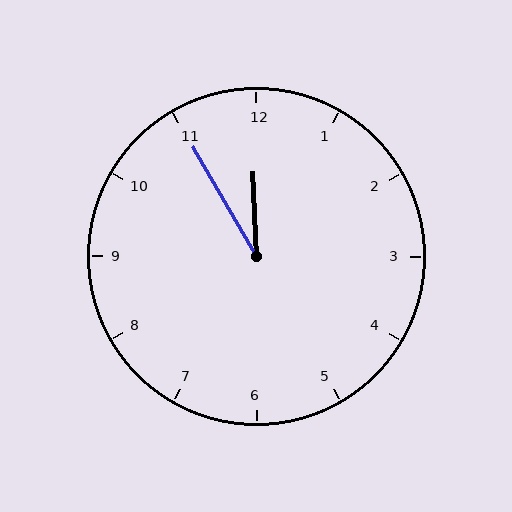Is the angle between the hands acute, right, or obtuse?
It is acute.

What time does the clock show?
11:55.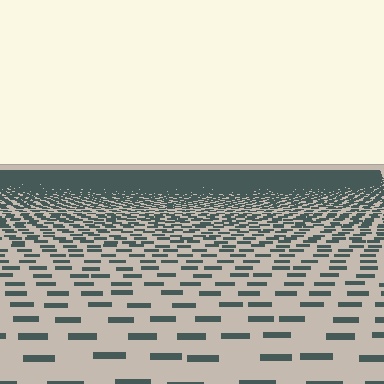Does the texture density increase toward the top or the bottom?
Density increases toward the top.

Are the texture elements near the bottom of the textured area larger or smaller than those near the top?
Larger. Near the bottom, elements are closer to the viewer and appear at a bigger on-screen size.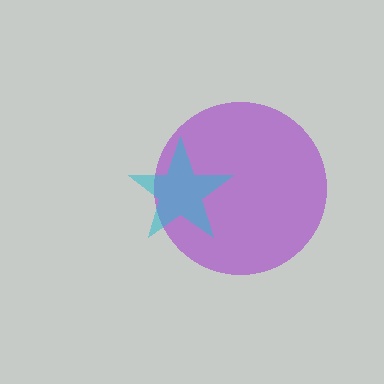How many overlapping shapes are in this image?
There are 2 overlapping shapes in the image.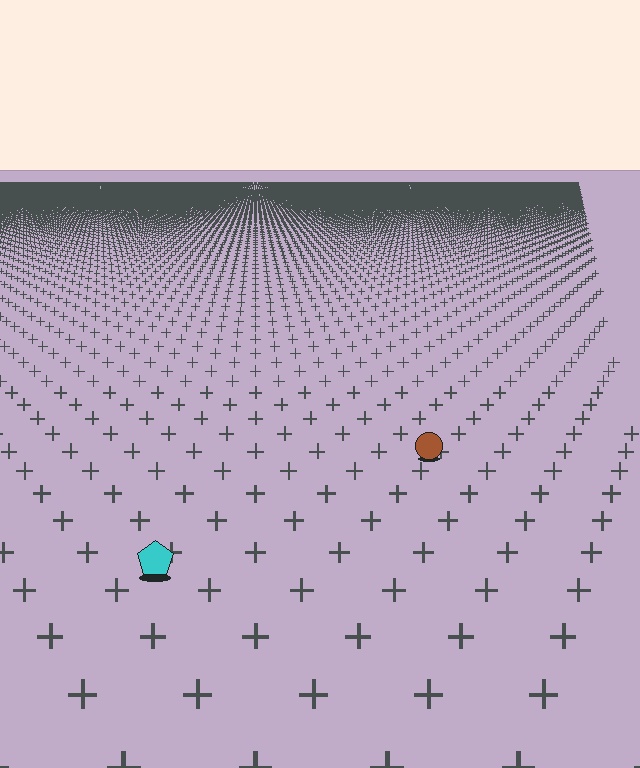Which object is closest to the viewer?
The cyan pentagon is closest. The texture marks near it are larger and more spread out.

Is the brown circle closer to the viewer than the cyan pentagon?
No. The cyan pentagon is closer — you can tell from the texture gradient: the ground texture is coarser near it.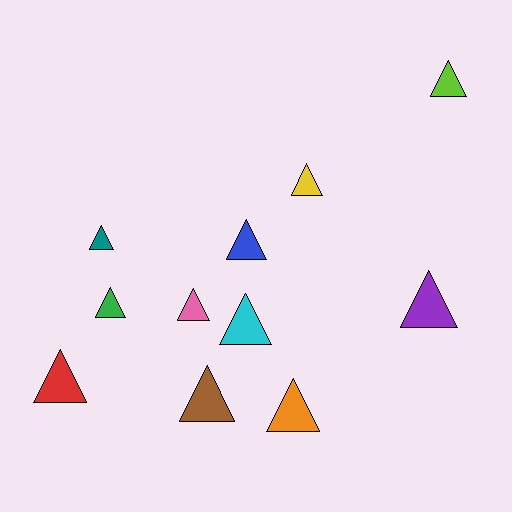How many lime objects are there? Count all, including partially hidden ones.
There is 1 lime object.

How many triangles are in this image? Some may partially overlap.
There are 11 triangles.